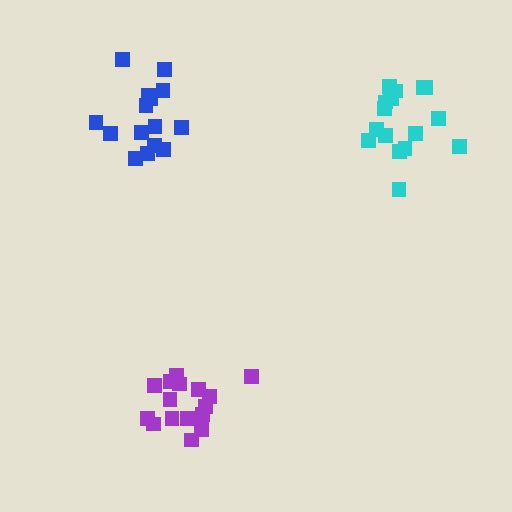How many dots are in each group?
Group 1: 15 dots, Group 2: 16 dots, Group 3: 17 dots (48 total).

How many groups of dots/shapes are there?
There are 3 groups.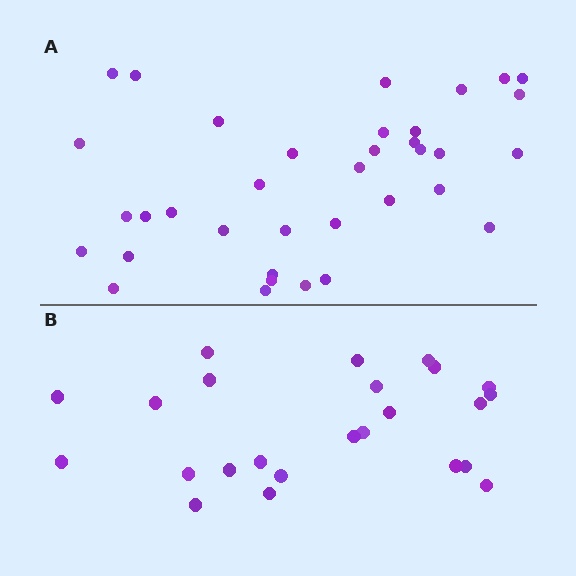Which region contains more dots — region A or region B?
Region A (the top region) has more dots.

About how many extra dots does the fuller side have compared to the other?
Region A has roughly 12 or so more dots than region B.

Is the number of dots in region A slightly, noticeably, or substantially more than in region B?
Region A has substantially more. The ratio is roughly 1.5 to 1.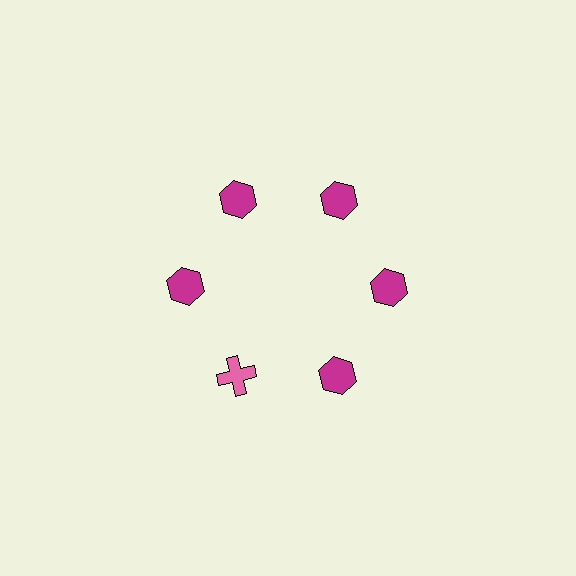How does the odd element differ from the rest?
It differs in both color (pink instead of magenta) and shape (cross instead of hexagon).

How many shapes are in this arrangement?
There are 6 shapes arranged in a ring pattern.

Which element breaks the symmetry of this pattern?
The pink cross at roughly the 7 o'clock position breaks the symmetry. All other shapes are magenta hexagons.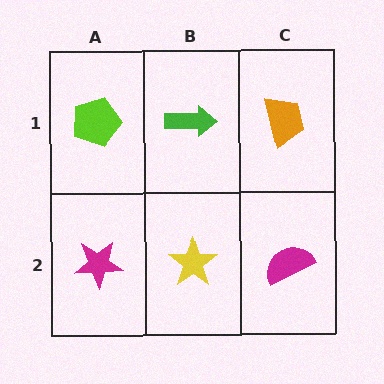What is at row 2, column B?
A yellow star.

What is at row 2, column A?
A magenta star.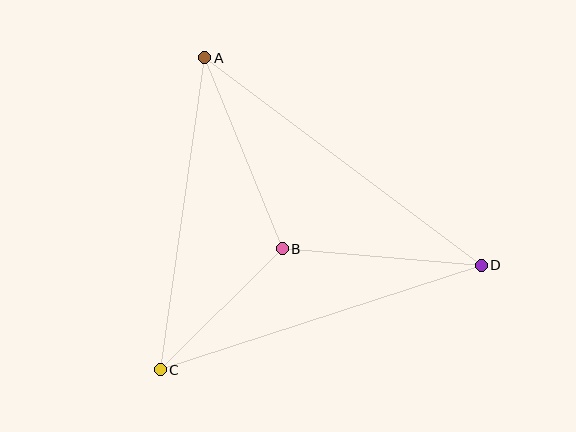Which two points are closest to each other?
Points B and C are closest to each other.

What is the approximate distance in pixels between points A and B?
The distance between A and B is approximately 206 pixels.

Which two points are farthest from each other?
Points A and D are farthest from each other.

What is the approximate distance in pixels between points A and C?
The distance between A and C is approximately 315 pixels.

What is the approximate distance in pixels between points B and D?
The distance between B and D is approximately 199 pixels.